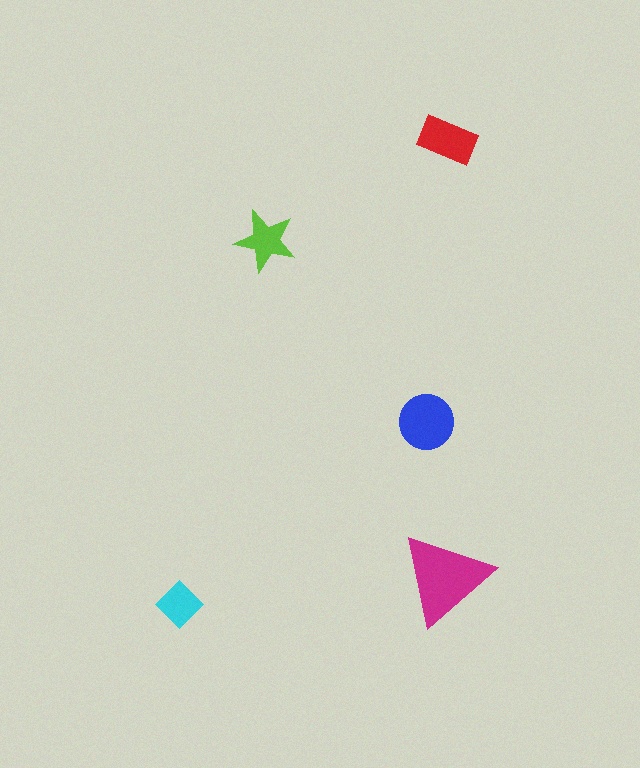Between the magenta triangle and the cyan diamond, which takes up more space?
The magenta triangle.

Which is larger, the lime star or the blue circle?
The blue circle.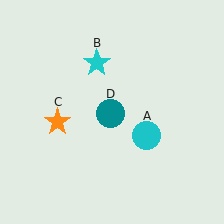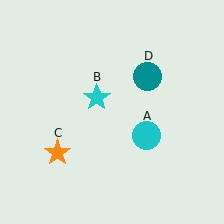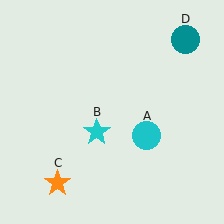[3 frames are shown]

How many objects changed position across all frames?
3 objects changed position: cyan star (object B), orange star (object C), teal circle (object D).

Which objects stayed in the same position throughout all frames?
Cyan circle (object A) remained stationary.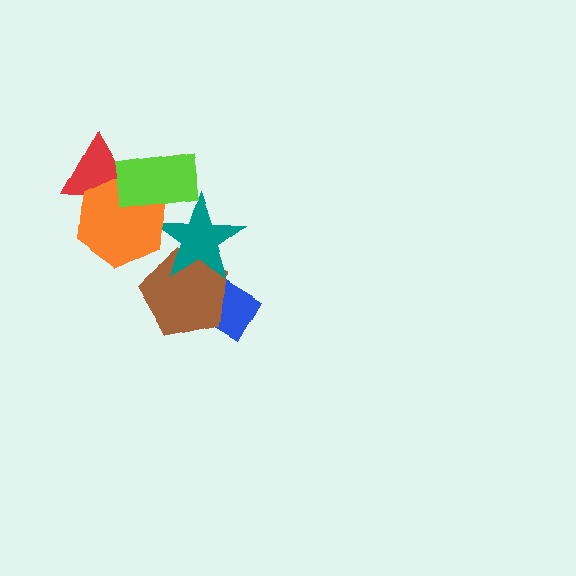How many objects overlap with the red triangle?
2 objects overlap with the red triangle.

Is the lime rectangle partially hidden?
No, no other shape covers it.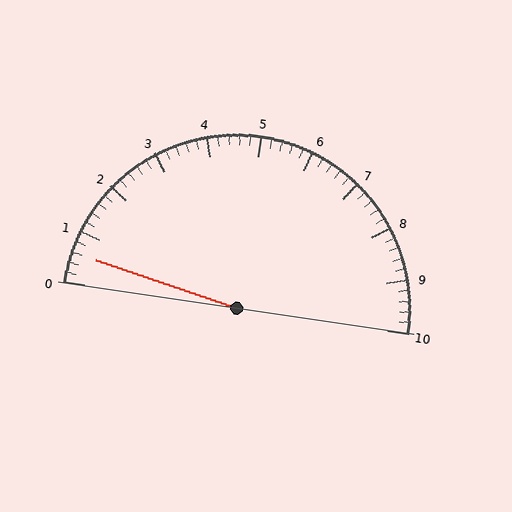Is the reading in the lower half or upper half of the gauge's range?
The reading is in the lower half of the range (0 to 10).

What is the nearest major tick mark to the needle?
The nearest major tick mark is 1.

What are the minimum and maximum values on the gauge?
The gauge ranges from 0 to 10.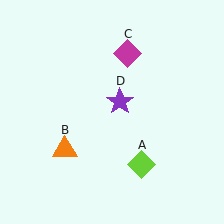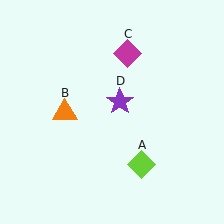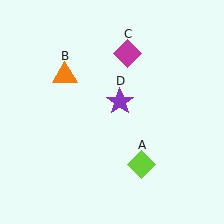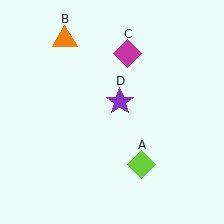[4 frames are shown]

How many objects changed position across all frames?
1 object changed position: orange triangle (object B).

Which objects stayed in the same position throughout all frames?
Lime diamond (object A) and magenta diamond (object C) and purple star (object D) remained stationary.